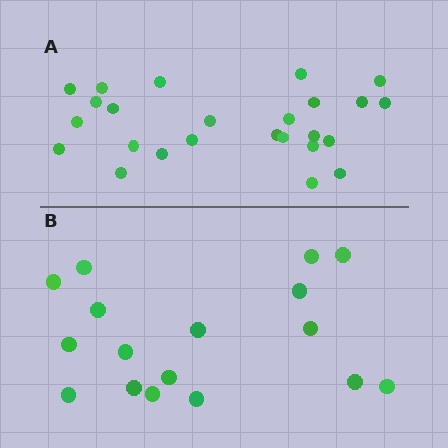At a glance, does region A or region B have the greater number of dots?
Region A (the top region) has more dots.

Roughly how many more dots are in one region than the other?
Region A has roughly 8 or so more dots than region B.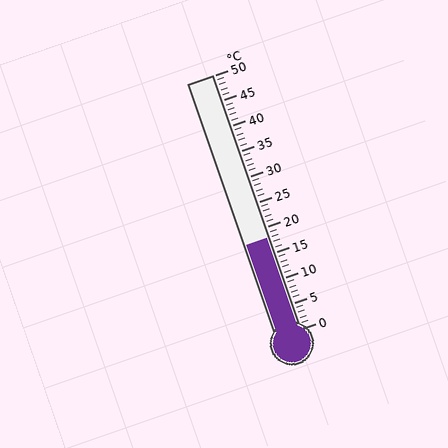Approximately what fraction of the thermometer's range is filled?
The thermometer is filled to approximately 35% of its range.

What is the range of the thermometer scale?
The thermometer scale ranges from 0°C to 50°C.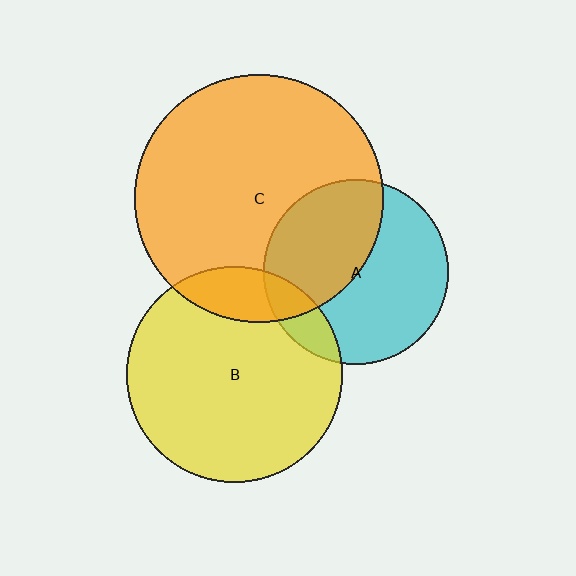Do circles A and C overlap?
Yes.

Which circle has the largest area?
Circle C (orange).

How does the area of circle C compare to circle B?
Approximately 1.3 times.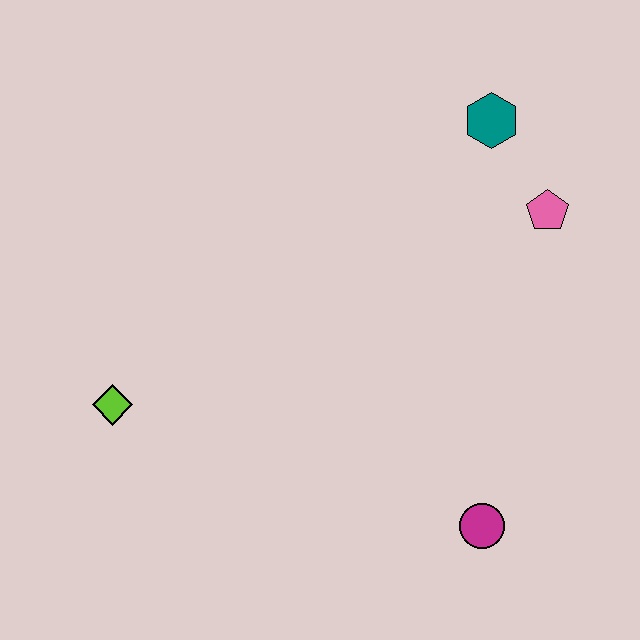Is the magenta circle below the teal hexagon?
Yes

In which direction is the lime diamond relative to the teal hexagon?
The lime diamond is to the left of the teal hexagon.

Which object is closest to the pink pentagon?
The teal hexagon is closest to the pink pentagon.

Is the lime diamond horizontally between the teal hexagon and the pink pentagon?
No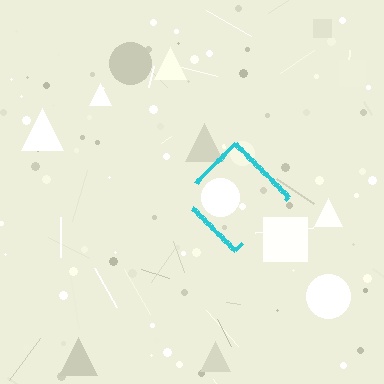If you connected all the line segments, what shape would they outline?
They would outline a diamond.